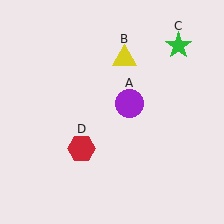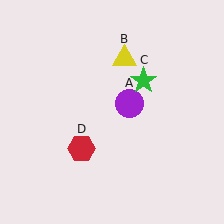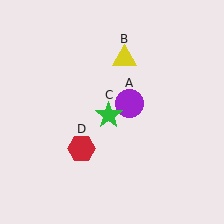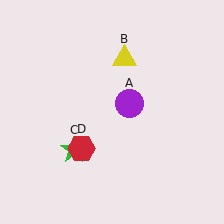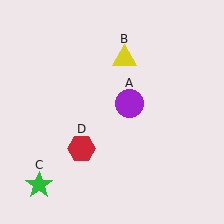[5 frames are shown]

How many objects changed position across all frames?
1 object changed position: green star (object C).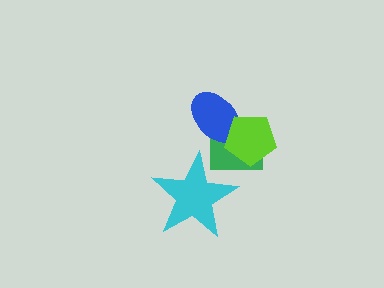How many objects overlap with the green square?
2 objects overlap with the green square.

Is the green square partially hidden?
Yes, it is partially covered by another shape.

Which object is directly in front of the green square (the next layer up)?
The blue ellipse is directly in front of the green square.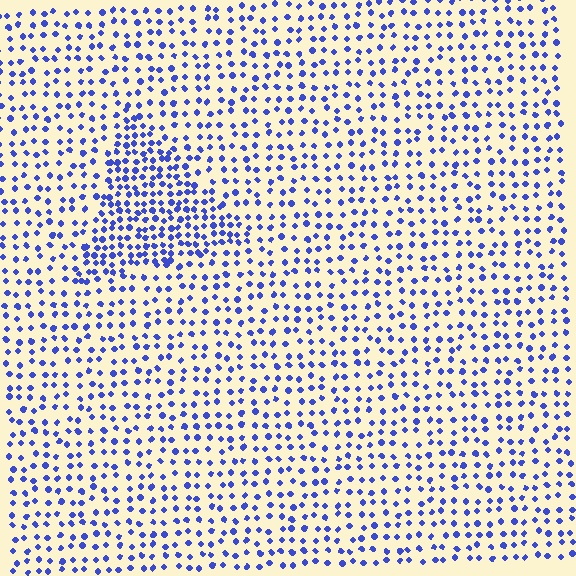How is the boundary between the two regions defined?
The boundary is defined by a change in element density (approximately 1.9x ratio). All elements are the same color, size, and shape.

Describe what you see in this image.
The image contains small blue elements arranged at two different densities. A triangle-shaped region is visible where the elements are more densely packed than the surrounding area.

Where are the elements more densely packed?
The elements are more densely packed inside the triangle boundary.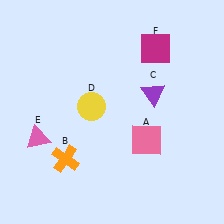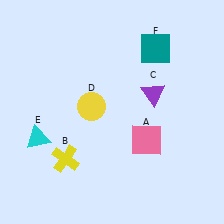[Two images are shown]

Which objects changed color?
B changed from orange to yellow. E changed from pink to cyan. F changed from magenta to teal.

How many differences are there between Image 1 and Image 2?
There are 3 differences between the two images.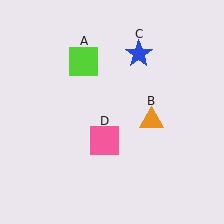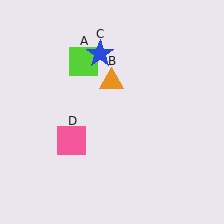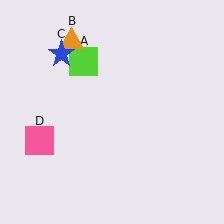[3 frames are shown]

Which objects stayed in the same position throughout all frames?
Lime square (object A) remained stationary.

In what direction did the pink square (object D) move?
The pink square (object D) moved left.